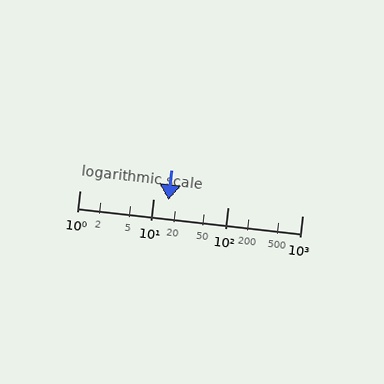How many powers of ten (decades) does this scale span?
The scale spans 3 decades, from 1 to 1000.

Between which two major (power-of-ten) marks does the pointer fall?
The pointer is between 10 and 100.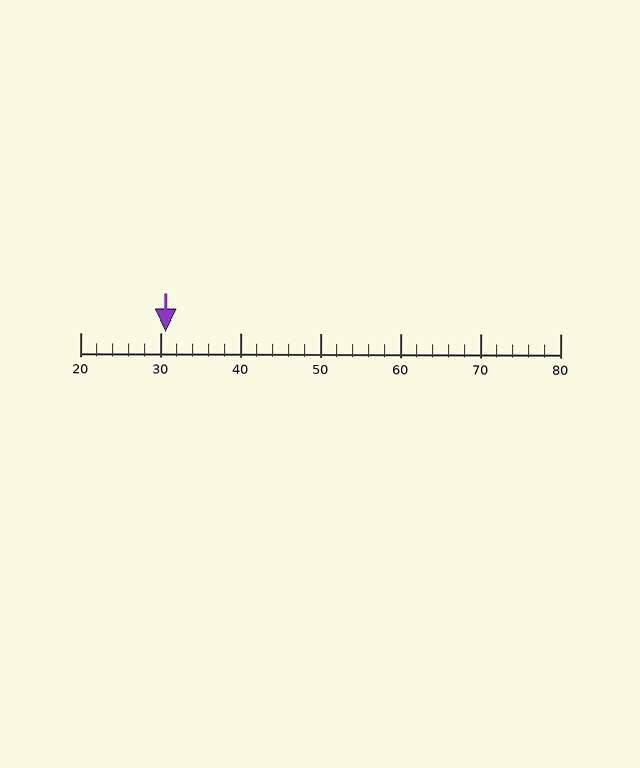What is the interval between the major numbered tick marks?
The major tick marks are spaced 10 units apart.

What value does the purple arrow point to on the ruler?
The purple arrow points to approximately 31.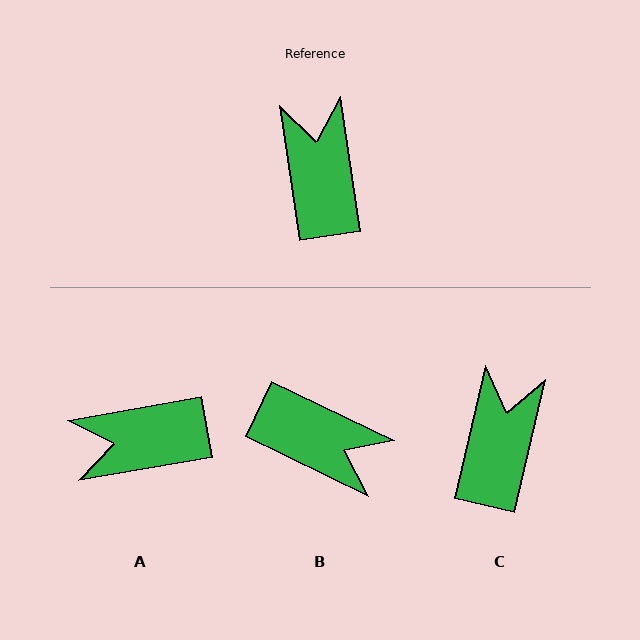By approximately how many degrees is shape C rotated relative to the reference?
Approximately 21 degrees clockwise.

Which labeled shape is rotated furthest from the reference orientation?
B, about 124 degrees away.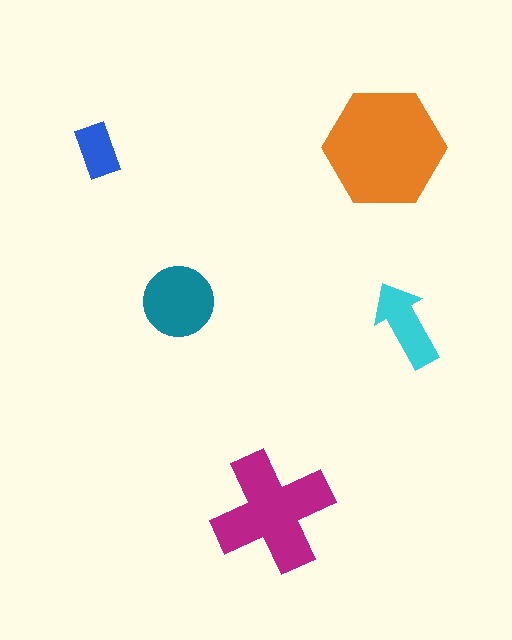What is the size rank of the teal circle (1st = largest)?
3rd.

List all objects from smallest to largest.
The blue rectangle, the cyan arrow, the teal circle, the magenta cross, the orange hexagon.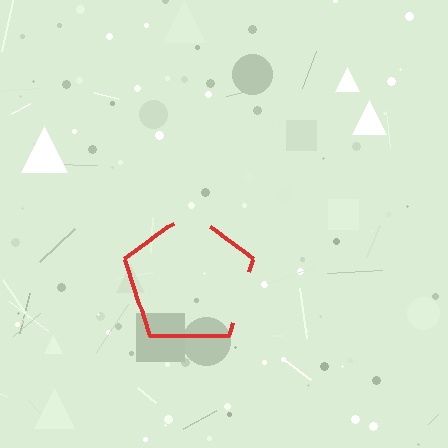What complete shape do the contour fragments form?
The contour fragments form a pentagon.